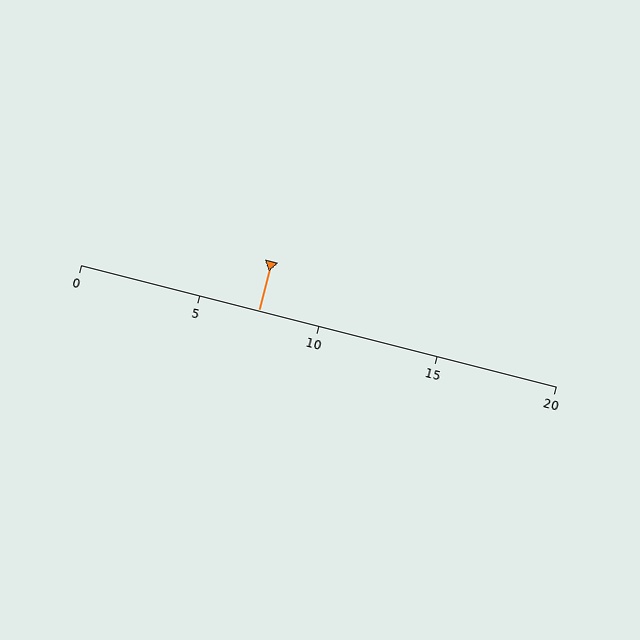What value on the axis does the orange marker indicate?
The marker indicates approximately 7.5.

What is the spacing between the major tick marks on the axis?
The major ticks are spaced 5 apart.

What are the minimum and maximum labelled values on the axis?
The axis runs from 0 to 20.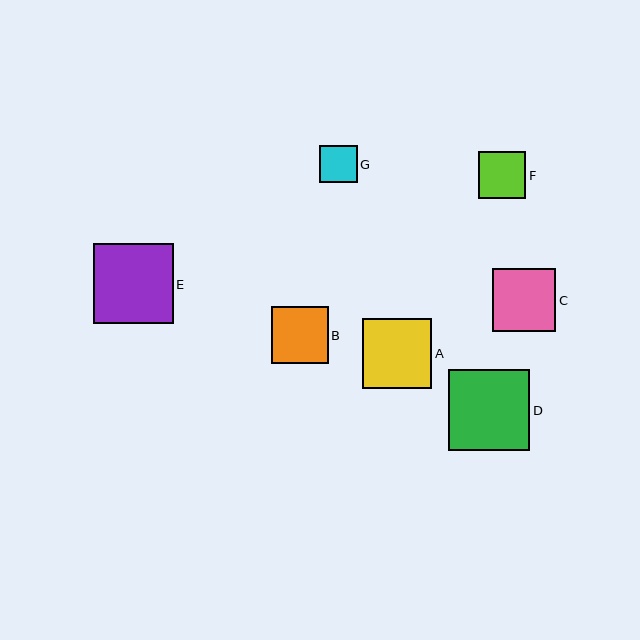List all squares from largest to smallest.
From largest to smallest: D, E, A, C, B, F, G.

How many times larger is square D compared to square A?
Square D is approximately 1.2 times the size of square A.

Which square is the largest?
Square D is the largest with a size of approximately 81 pixels.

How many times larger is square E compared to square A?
Square E is approximately 1.1 times the size of square A.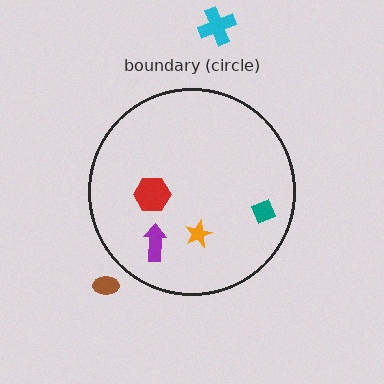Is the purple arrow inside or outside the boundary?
Inside.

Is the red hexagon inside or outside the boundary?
Inside.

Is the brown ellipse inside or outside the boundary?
Outside.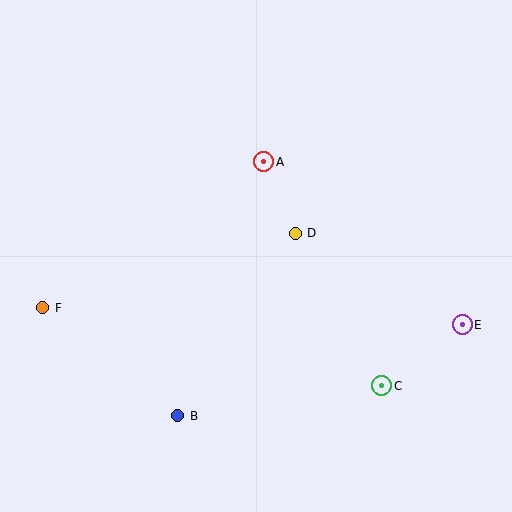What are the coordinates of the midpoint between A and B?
The midpoint between A and B is at (221, 289).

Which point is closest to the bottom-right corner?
Point C is closest to the bottom-right corner.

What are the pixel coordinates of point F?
Point F is at (43, 308).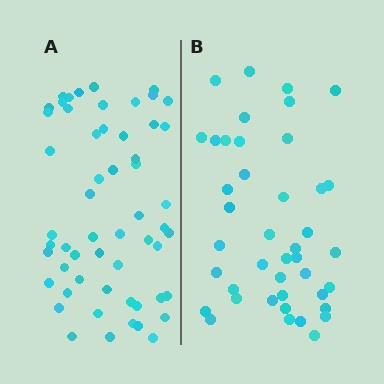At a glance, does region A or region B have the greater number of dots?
Region A (the left region) has more dots.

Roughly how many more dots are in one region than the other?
Region A has approximately 15 more dots than region B.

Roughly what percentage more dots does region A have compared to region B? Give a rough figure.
About 35% more.